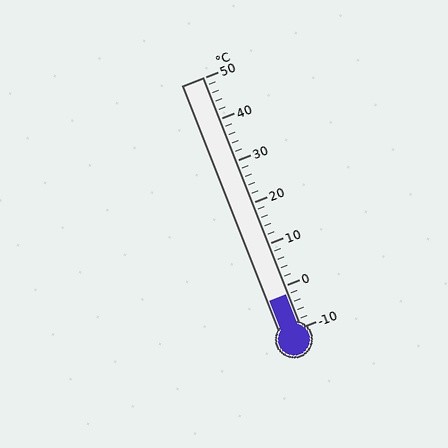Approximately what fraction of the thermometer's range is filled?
The thermometer is filled to approximately 15% of its range.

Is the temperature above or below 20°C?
The temperature is below 20°C.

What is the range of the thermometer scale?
The thermometer scale ranges from -10°C to 50°C.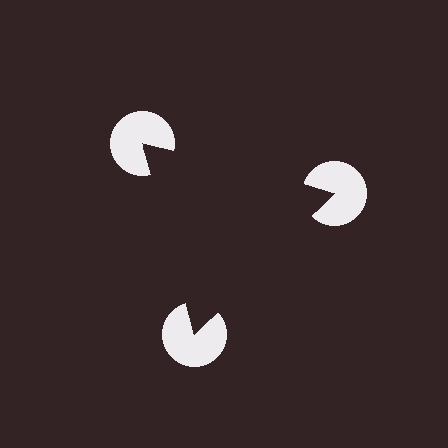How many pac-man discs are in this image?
There are 3 — one at each vertex of the illusory triangle.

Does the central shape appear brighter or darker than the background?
It typically appears slightly darker than the background, even though no actual brightness change is drawn.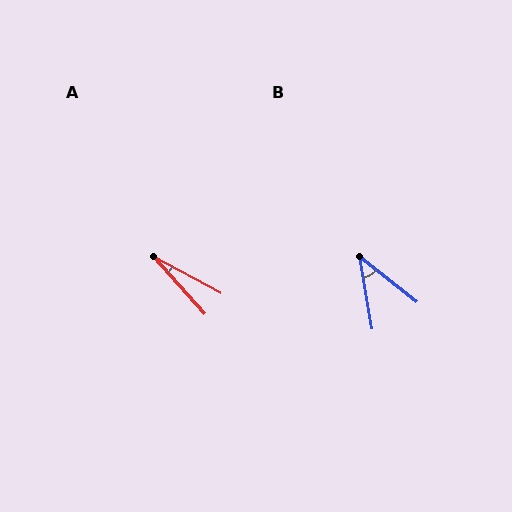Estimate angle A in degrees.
Approximately 20 degrees.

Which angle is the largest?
B, at approximately 42 degrees.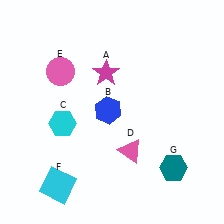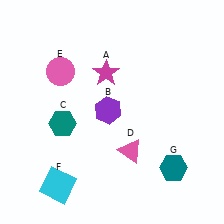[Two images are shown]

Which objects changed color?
B changed from blue to purple. C changed from cyan to teal.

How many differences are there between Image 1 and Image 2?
There are 2 differences between the two images.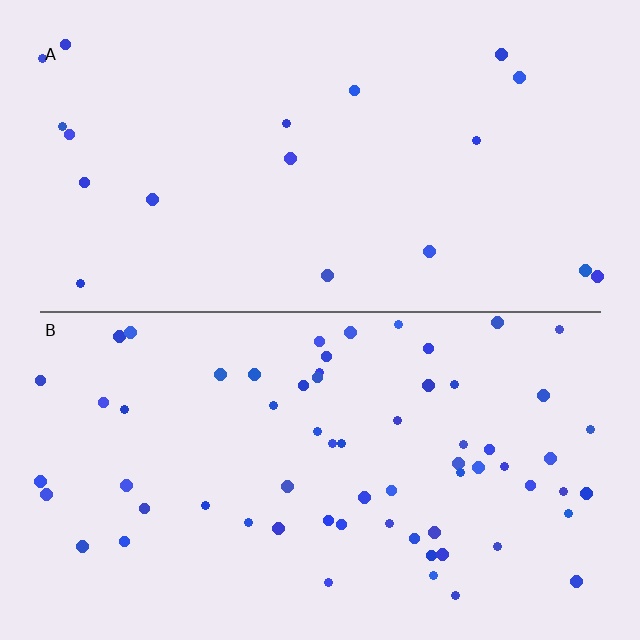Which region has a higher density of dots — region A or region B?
B (the bottom).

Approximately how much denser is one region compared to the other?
Approximately 3.4× — region B over region A.